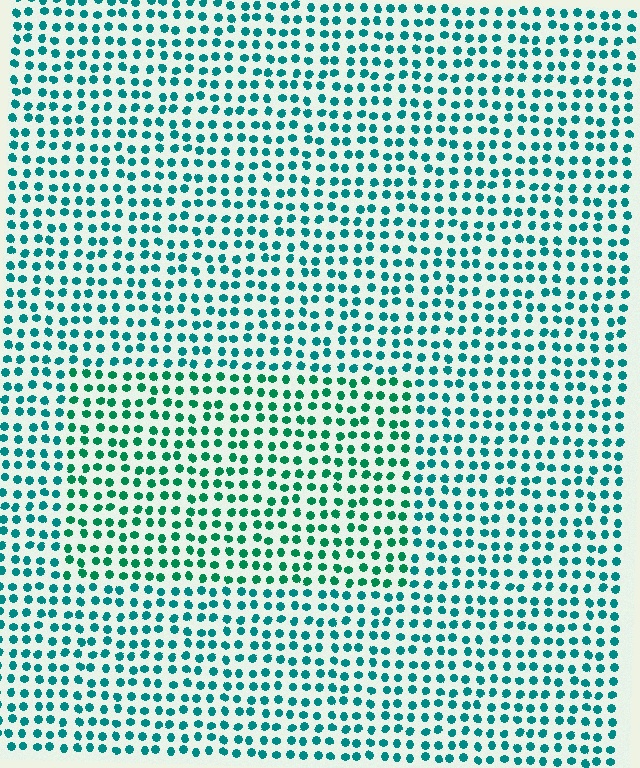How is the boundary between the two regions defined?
The boundary is defined purely by a slight shift in hue (about 24 degrees). Spacing, size, and orientation are identical on both sides.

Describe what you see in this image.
The image is filled with small teal elements in a uniform arrangement. A rectangle-shaped region is visible where the elements are tinted to a slightly different hue, forming a subtle color boundary.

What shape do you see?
I see a rectangle.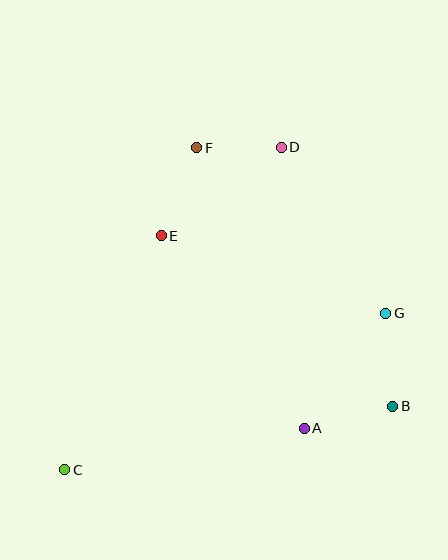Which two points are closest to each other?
Points D and F are closest to each other.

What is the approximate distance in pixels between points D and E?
The distance between D and E is approximately 149 pixels.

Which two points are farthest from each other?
Points C and D are farthest from each other.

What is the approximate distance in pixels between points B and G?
The distance between B and G is approximately 93 pixels.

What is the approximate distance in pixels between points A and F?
The distance between A and F is approximately 301 pixels.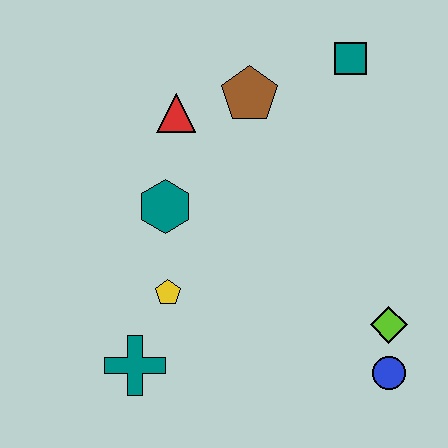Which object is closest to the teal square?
The brown pentagon is closest to the teal square.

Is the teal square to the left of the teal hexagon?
No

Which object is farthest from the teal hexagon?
The blue circle is farthest from the teal hexagon.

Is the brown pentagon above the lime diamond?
Yes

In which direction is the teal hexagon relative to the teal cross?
The teal hexagon is above the teal cross.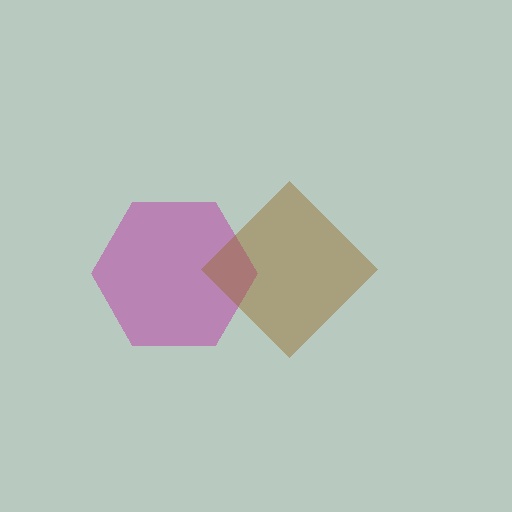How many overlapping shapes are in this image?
There are 2 overlapping shapes in the image.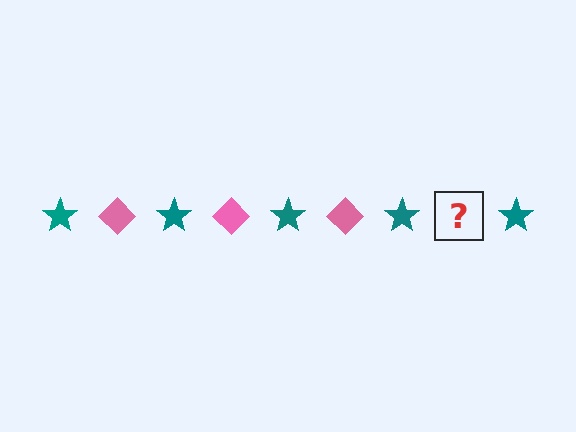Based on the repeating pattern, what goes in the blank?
The blank should be a pink diamond.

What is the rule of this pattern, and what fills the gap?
The rule is that the pattern alternates between teal star and pink diamond. The gap should be filled with a pink diamond.